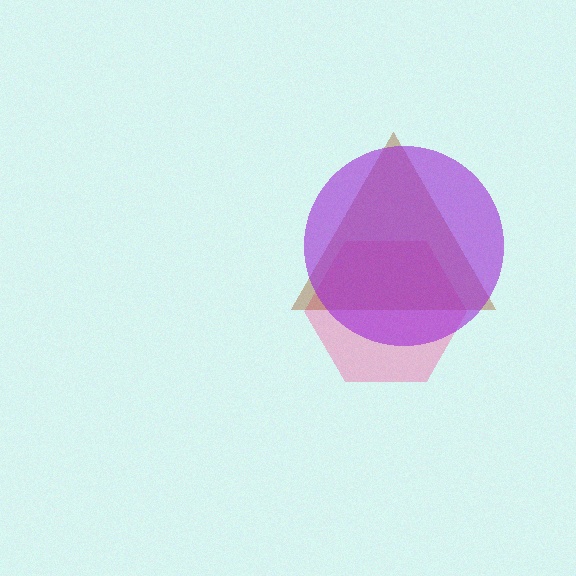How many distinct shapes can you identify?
There are 3 distinct shapes: a pink hexagon, a brown triangle, a purple circle.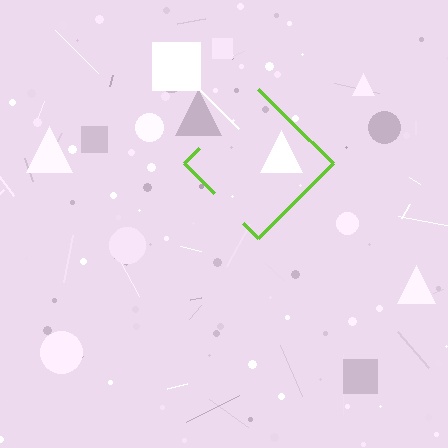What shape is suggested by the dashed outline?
The dashed outline suggests a diamond.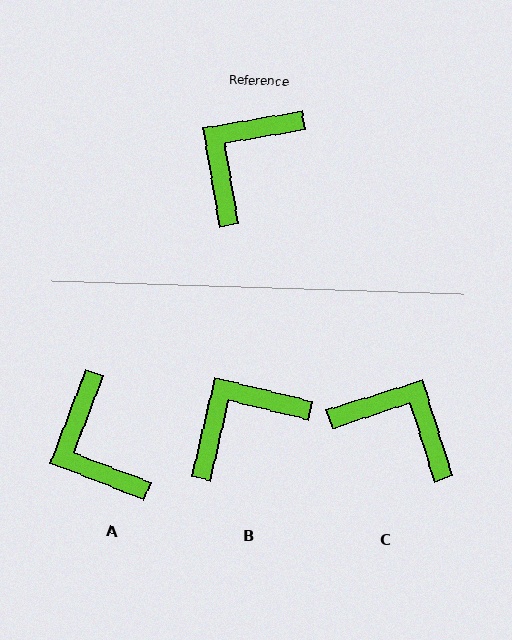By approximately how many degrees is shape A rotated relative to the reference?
Approximately 59 degrees counter-clockwise.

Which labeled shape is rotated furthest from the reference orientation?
C, about 82 degrees away.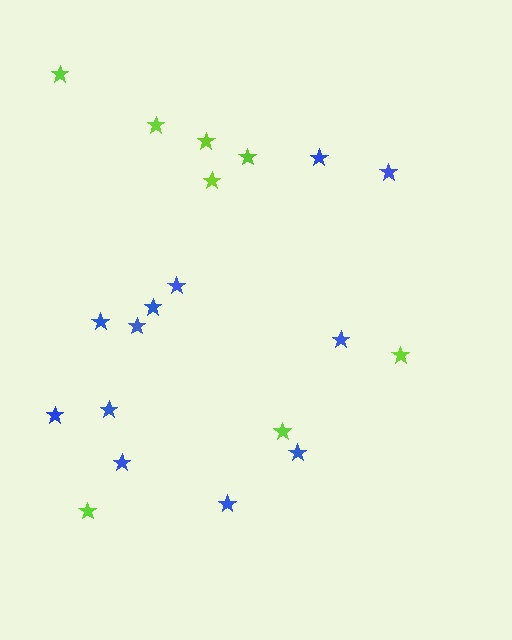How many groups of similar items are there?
There are 2 groups: one group of blue stars (12) and one group of lime stars (8).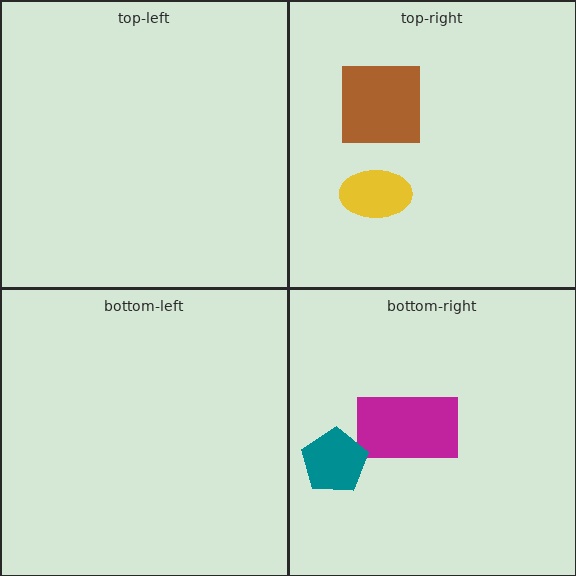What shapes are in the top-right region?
The brown square, the yellow ellipse.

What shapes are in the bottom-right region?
The magenta rectangle, the teal pentagon.